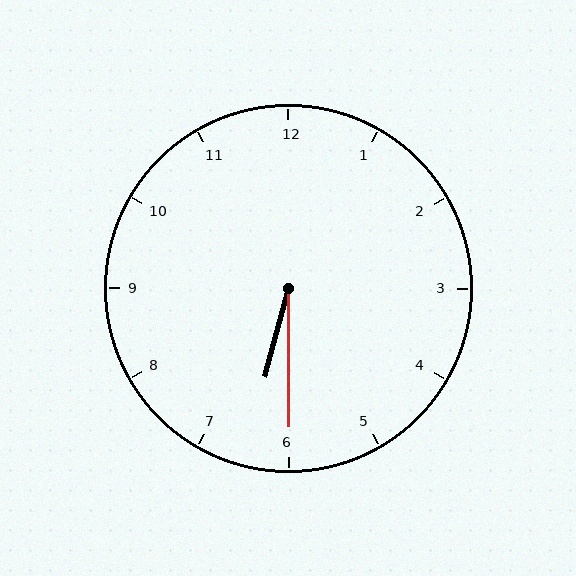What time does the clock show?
6:30.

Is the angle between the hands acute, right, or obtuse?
It is acute.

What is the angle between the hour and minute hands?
Approximately 15 degrees.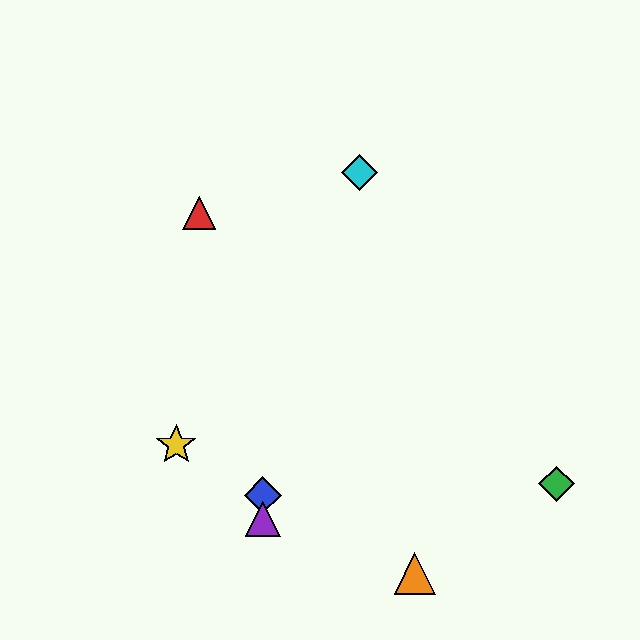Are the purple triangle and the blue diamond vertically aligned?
Yes, both are at x≈263.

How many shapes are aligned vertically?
2 shapes (the blue diamond, the purple triangle) are aligned vertically.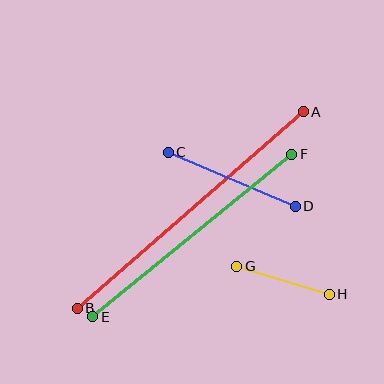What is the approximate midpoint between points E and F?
The midpoint is at approximately (192, 236) pixels.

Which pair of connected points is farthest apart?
Points A and B are farthest apart.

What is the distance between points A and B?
The distance is approximately 299 pixels.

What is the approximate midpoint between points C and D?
The midpoint is at approximately (232, 179) pixels.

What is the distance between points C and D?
The distance is approximately 138 pixels.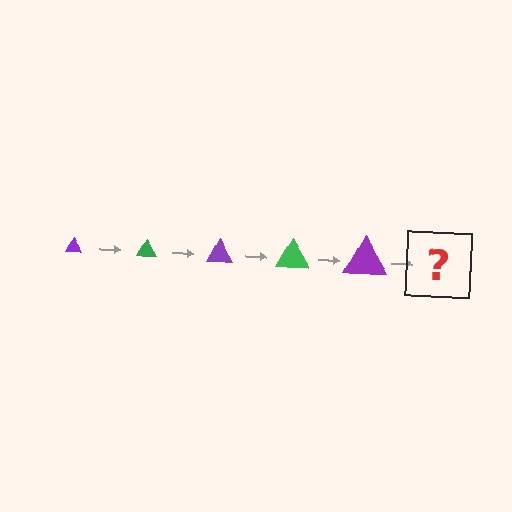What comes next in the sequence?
The next element should be a green triangle, larger than the previous one.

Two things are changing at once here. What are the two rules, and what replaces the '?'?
The two rules are that the triangle grows larger each step and the color cycles through purple and green. The '?' should be a green triangle, larger than the previous one.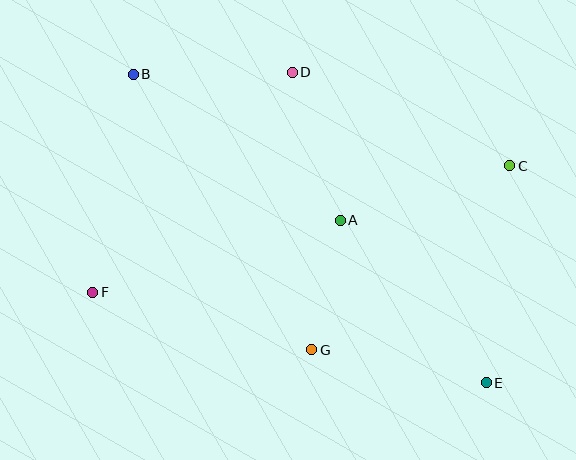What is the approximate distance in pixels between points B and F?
The distance between B and F is approximately 222 pixels.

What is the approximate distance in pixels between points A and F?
The distance between A and F is approximately 257 pixels.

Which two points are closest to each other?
Points A and G are closest to each other.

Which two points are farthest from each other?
Points B and E are farthest from each other.